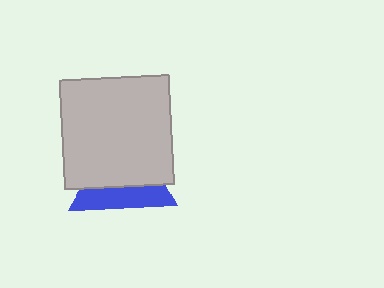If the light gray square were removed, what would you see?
You would see the complete blue triangle.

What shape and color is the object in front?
The object in front is a light gray square.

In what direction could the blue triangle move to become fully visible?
The blue triangle could move down. That would shift it out from behind the light gray square entirely.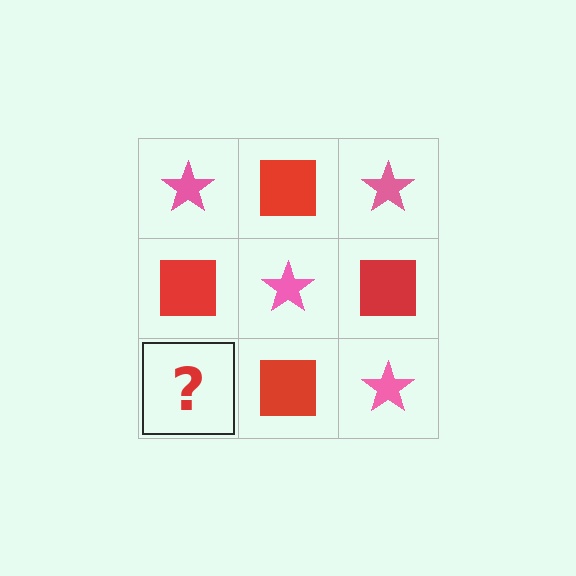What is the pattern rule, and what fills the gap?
The rule is that it alternates pink star and red square in a checkerboard pattern. The gap should be filled with a pink star.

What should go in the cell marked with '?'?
The missing cell should contain a pink star.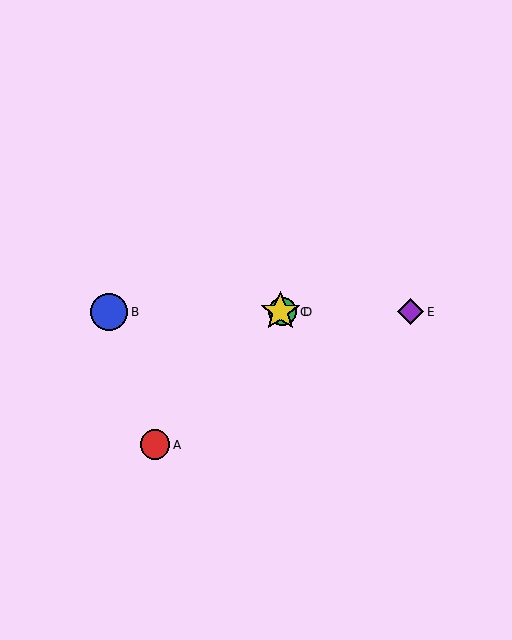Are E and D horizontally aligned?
Yes, both are at y≈312.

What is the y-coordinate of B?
Object B is at y≈312.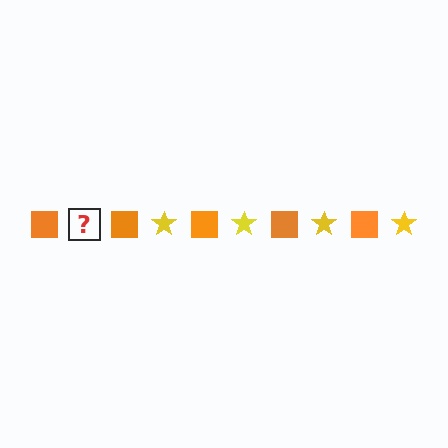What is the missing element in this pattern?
The missing element is a yellow star.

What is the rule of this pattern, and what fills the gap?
The rule is that the pattern alternates between orange square and yellow star. The gap should be filled with a yellow star.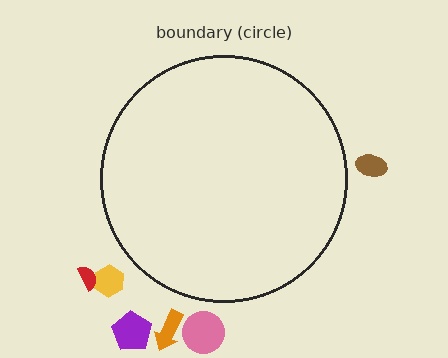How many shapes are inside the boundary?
0 inside, 6 outside.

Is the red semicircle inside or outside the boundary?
Outside.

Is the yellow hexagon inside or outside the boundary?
Outside.